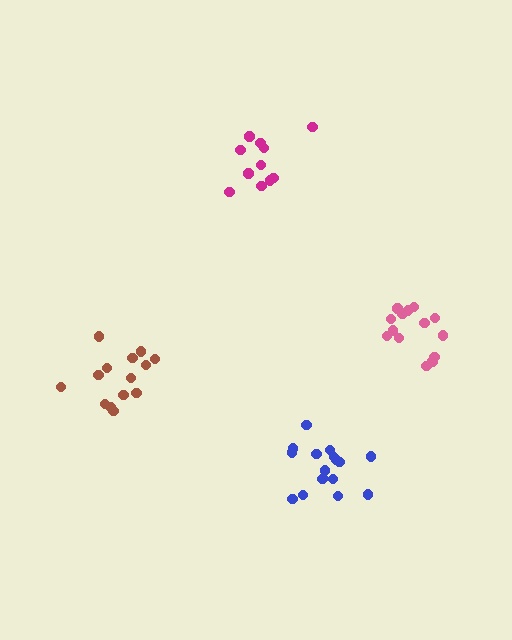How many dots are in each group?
Group 1: 11 dots, Group 2: 14 dots, Group 3: 17 dots, Group 4: 14 dots (56 total).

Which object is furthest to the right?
The pink cluster is rightmost.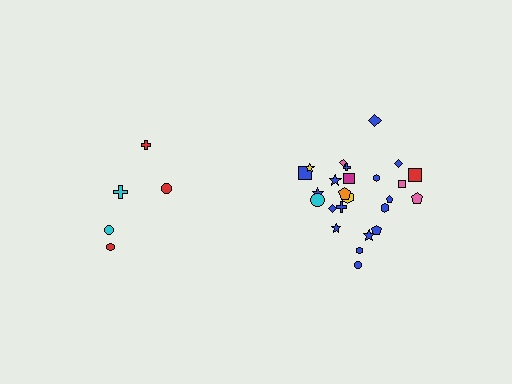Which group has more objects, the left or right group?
The right group.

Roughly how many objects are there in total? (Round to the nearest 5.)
Roughly 30 objects in total.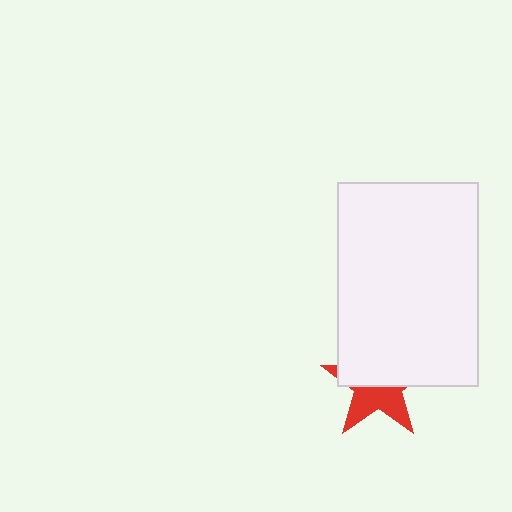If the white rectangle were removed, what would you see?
You would see the complete red star.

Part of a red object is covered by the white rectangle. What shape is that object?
It is a star.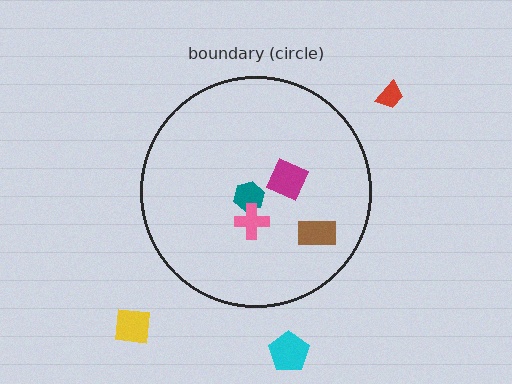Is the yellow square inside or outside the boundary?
Outside.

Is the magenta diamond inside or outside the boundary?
Inside.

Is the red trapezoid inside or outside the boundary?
Outside.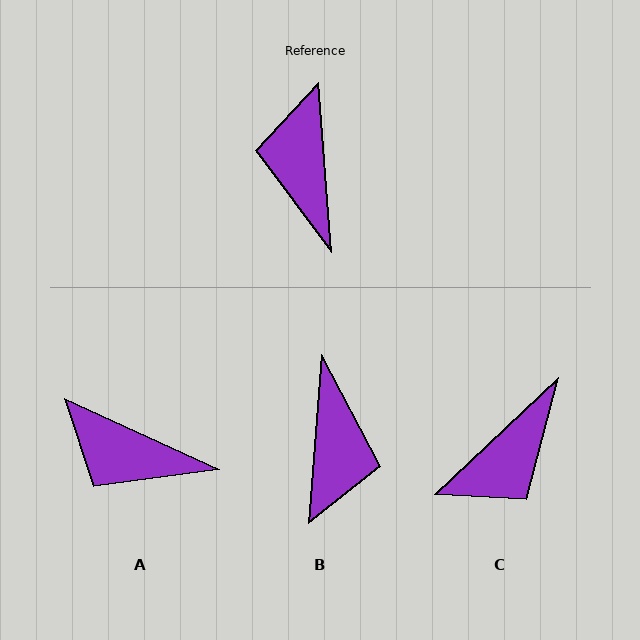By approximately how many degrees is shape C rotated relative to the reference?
Approximately 129 degrees counter-clockwise.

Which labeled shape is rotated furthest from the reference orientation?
B, about 171 degrees away.